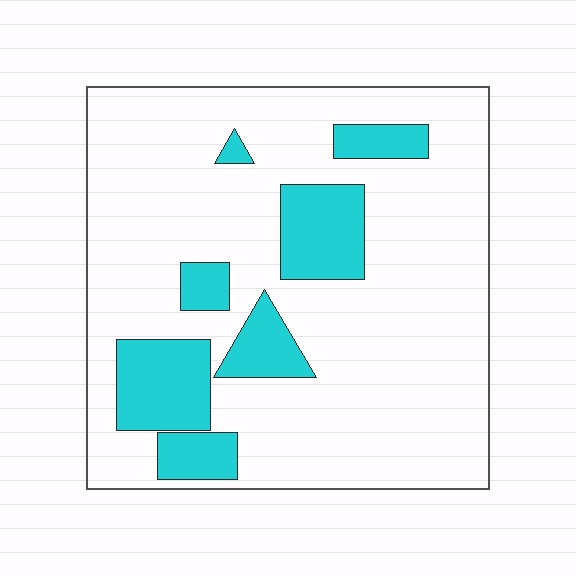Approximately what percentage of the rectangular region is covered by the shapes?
Approximately 20%.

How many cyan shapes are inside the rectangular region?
7.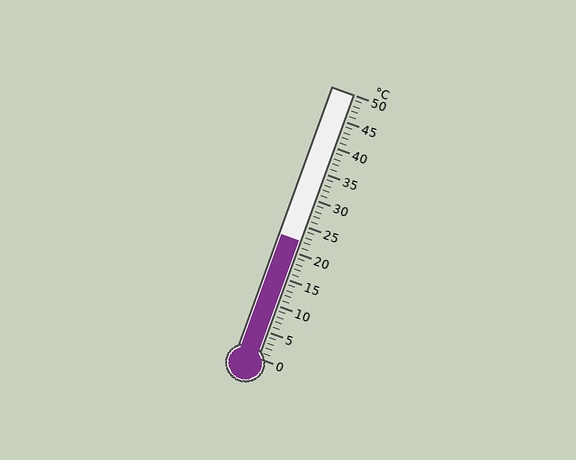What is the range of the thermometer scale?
The thermometer scale ranges from 0°C to 50°C.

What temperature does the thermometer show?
The thermometer shows approximately 22°C.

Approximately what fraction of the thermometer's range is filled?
The thermometer is filled to approximately 45% of its range.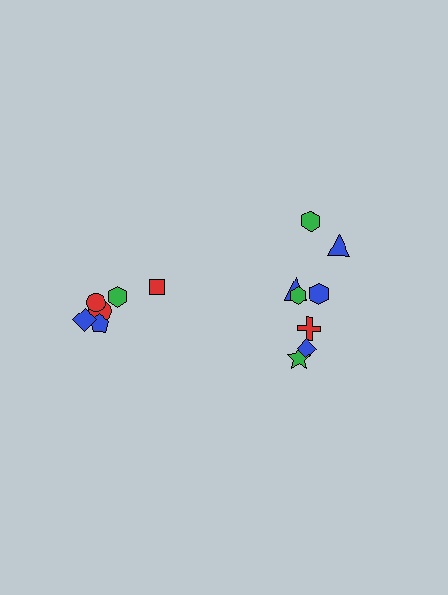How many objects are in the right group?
There are 8 objects.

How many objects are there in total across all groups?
There are 14 objects.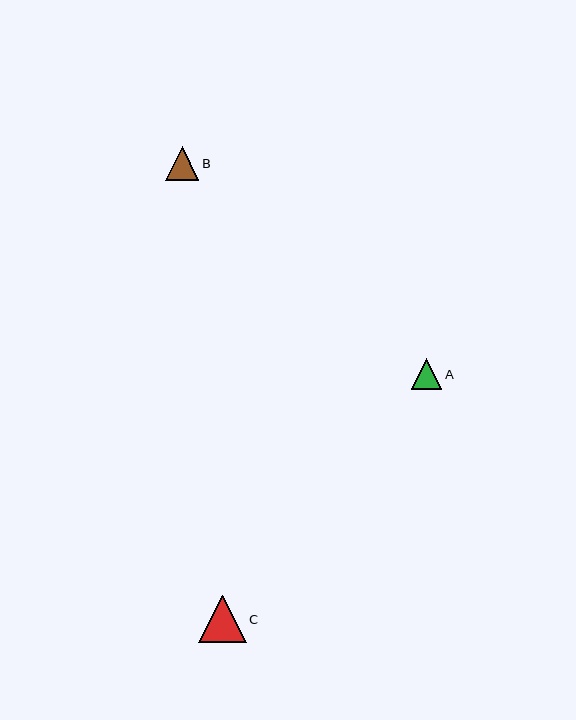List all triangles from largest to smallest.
From largest to smallest: C, B, A.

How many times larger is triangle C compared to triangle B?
Triangle C is approximately 1.4 times the size of triangle B.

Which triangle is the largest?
Triangle C is the largest with a size of approximately 48 pixels.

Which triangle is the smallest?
Triangle A is the smallest with a size of approximately 31 pixels.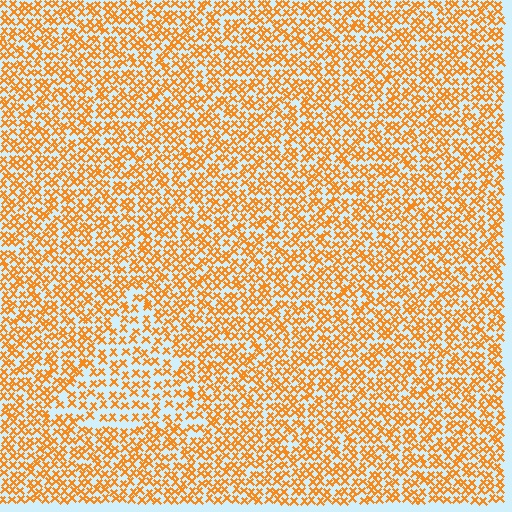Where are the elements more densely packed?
The elements are more densely packed outside the triangle boundary.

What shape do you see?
I see a triangle.